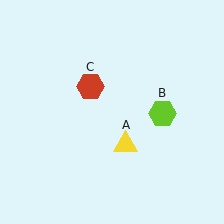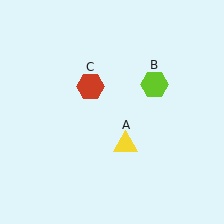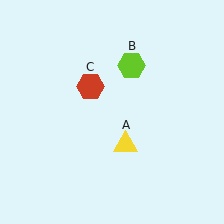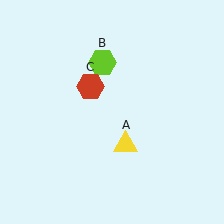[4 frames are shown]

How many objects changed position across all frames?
1 object changed position: lime hexagon (object B).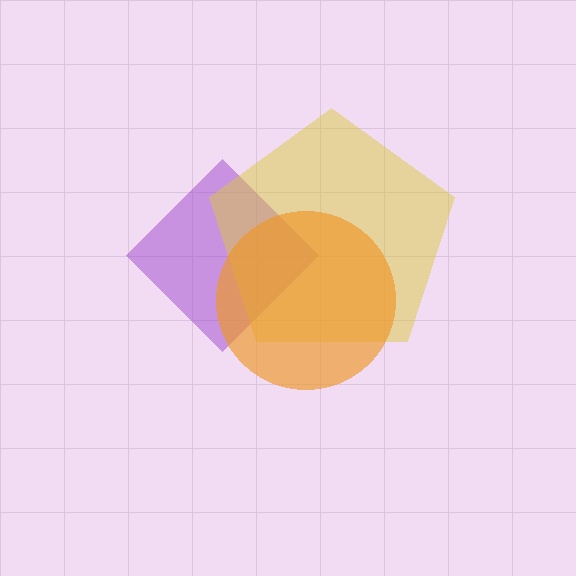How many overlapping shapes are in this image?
There are 3 overlapping shapes in the image.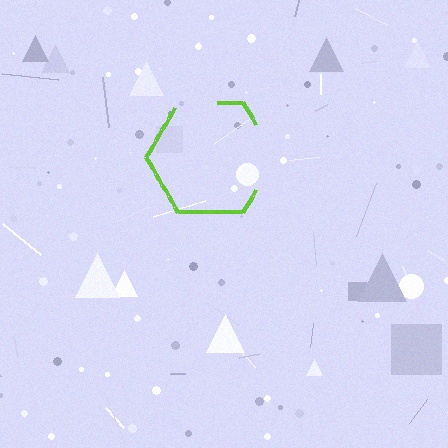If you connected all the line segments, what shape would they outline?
They would outline a hexagon.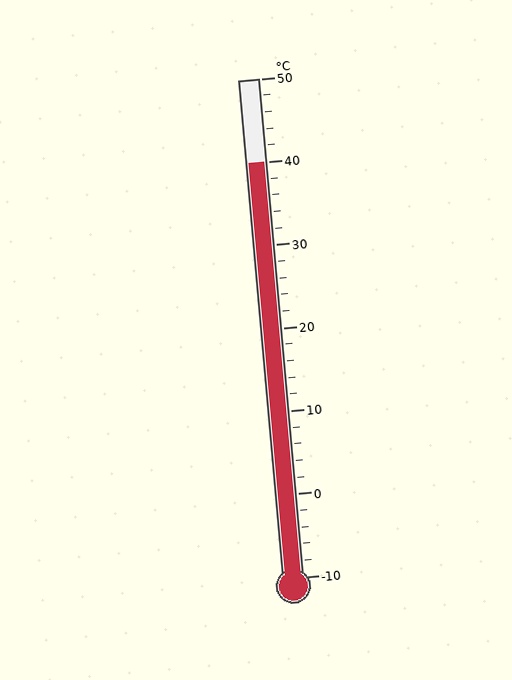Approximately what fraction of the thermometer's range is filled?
The thermometer is filled to approximately 85% of its range.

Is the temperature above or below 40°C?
The temperature is at 40°C.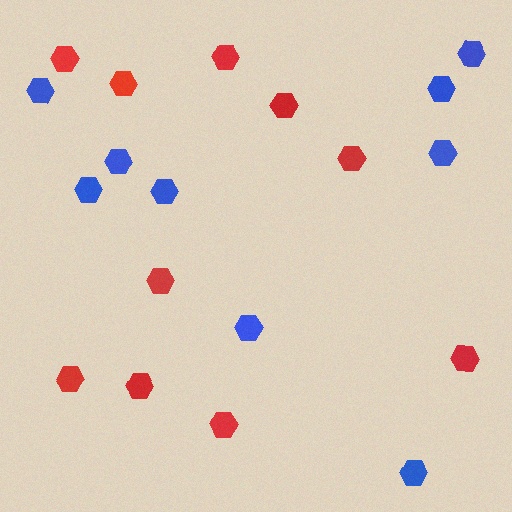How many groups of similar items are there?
There are 2 groups: one group of red hexagons (10) and one group of blue hexagons (9).